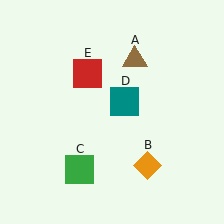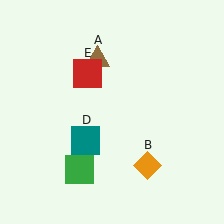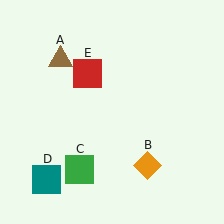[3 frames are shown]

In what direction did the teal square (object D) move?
The teal square (object D) moved down and to the left.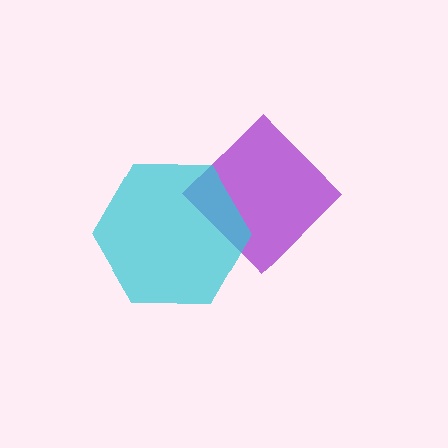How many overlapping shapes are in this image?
There are 2 overlapping shapes in the image.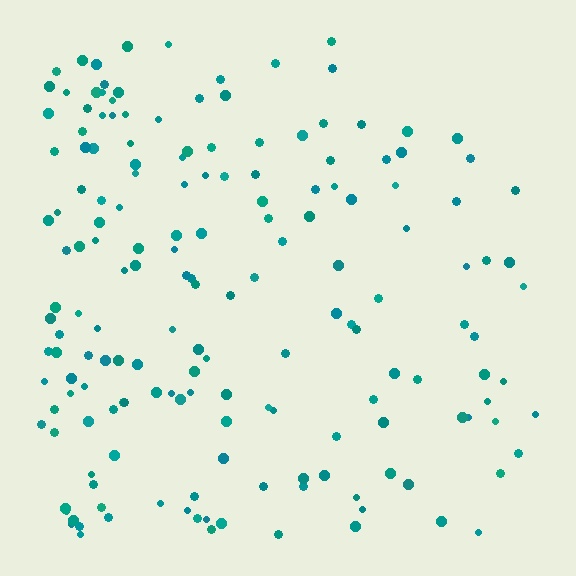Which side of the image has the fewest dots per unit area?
The right.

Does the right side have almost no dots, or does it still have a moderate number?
Still a moderate number, just noticeably fewer than the left.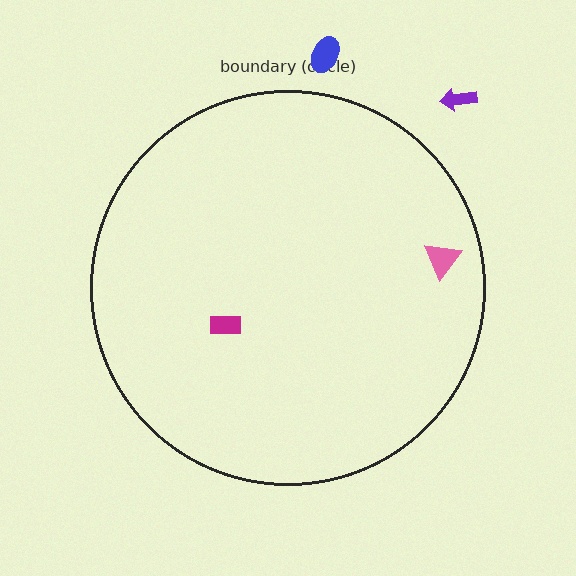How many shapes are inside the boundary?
2 inside, 2 outside.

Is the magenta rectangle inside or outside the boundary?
Inside.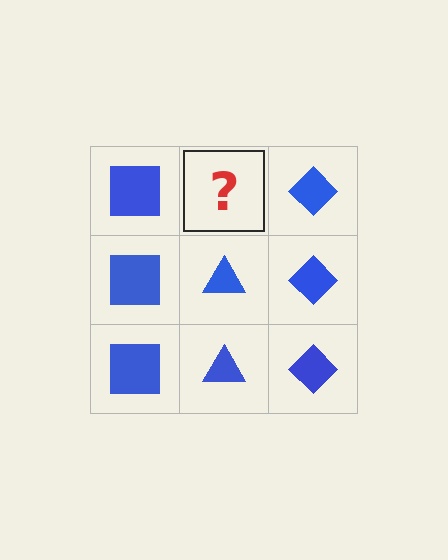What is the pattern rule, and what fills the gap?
The rule is that each column has a consistent shape. The gap should be filled with a blue triangle.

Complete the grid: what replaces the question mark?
The question mark should be replaced with a blue triangle.